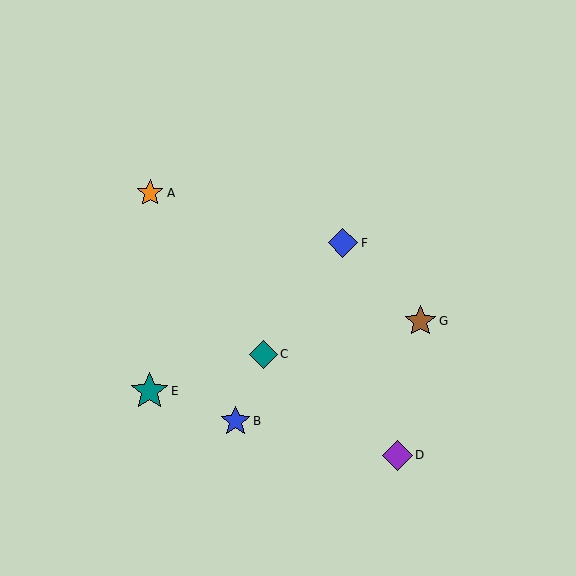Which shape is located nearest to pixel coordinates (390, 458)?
The purple diamond (labeled D) at (397, 455) is nearest to that location.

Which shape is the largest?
The teal star (labeled E) is the largest.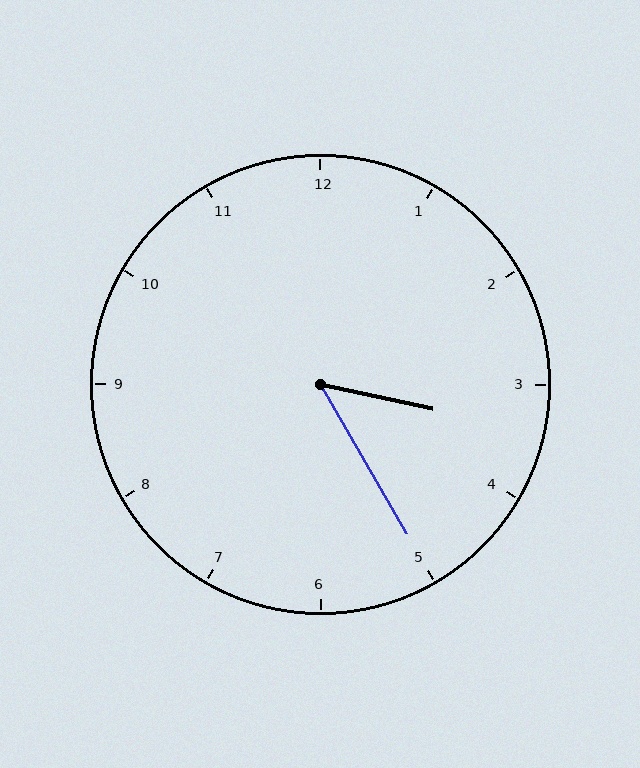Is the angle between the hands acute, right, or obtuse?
It is acute.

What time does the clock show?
3:25.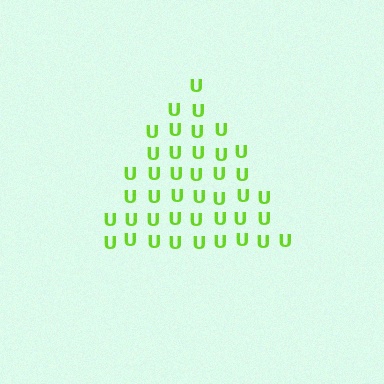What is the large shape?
The large shape is a triangle.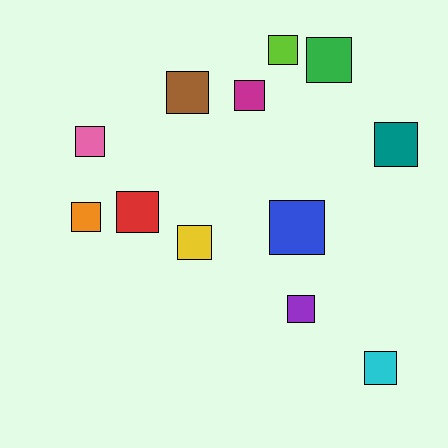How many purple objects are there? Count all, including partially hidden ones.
There is 1 purple object.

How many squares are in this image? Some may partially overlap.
There are 12 squares.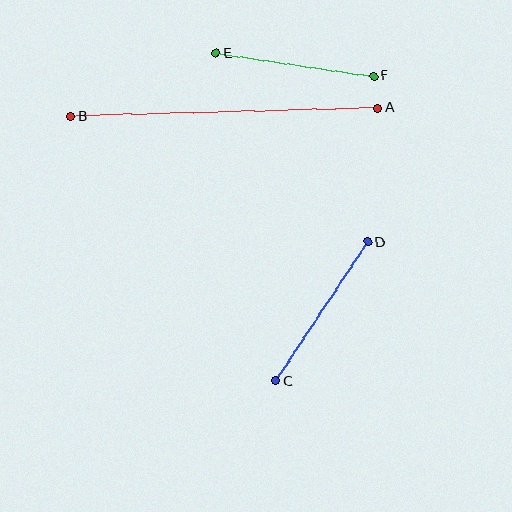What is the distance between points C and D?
The distance is approximately 167 pixels.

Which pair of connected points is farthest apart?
Points A and B are farthest apart.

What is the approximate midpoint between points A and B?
The midpoint is at approximately (224, 112) pixels.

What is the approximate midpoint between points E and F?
The midpoint is at approximately (295, 65) pixels.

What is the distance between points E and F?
The distance is approximately 159 pixels.